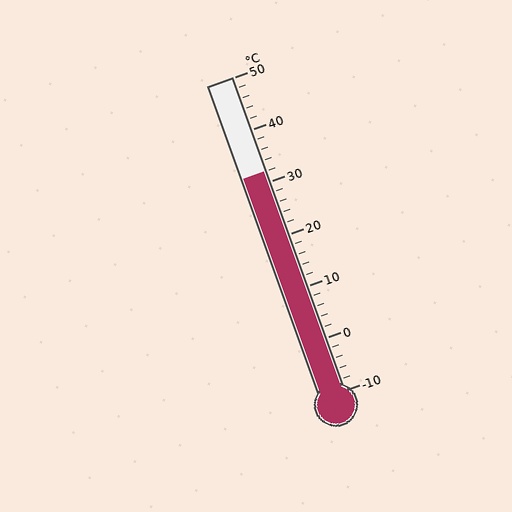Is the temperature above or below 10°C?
The temperature is above 10°C.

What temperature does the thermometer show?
The thermometer shows approximately 32°C.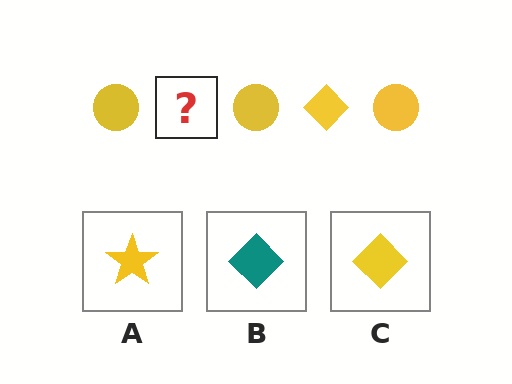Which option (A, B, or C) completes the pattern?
C.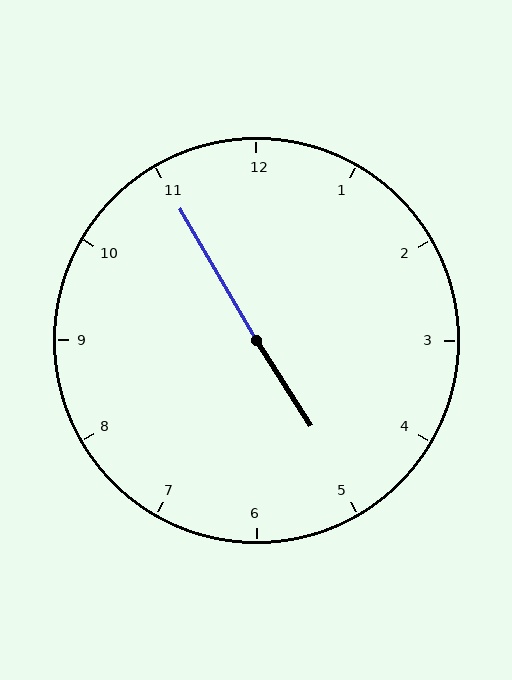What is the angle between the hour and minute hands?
Approximately 178 degrees.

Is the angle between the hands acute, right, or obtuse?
It is obtuse.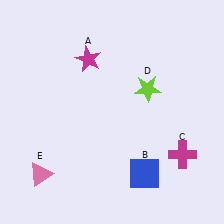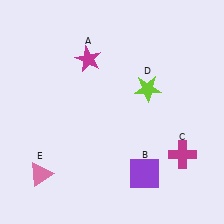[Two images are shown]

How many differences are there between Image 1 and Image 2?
There is 1 difference between the two images.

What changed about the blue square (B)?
In Image 1, B is blue. In Image 2, it changed to purple.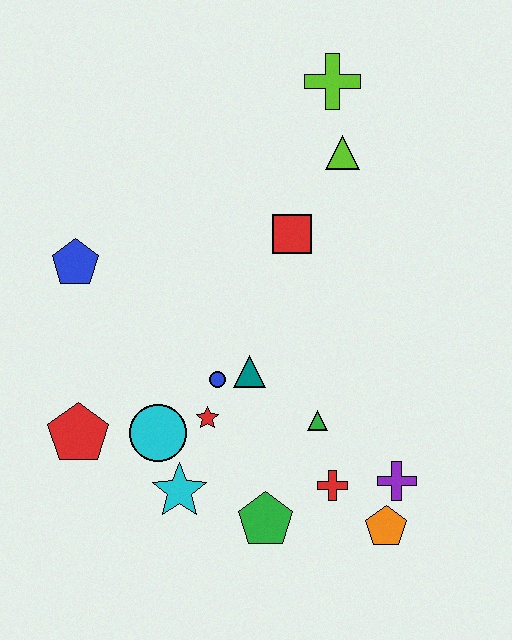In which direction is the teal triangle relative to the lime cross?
The teal triangle is below the lime cross.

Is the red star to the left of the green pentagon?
Yes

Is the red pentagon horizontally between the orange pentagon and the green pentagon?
No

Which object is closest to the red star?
The blue circle is closest to the red star.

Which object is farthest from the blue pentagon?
The orange pentagon is farthest from the blue pentagon.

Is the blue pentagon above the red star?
Yes